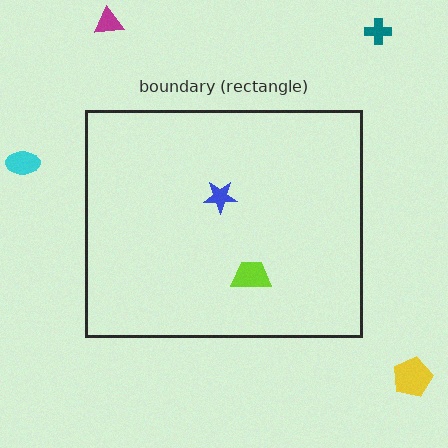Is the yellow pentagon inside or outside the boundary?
Outside.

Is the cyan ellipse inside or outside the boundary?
Outside.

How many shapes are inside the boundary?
2 inside, 4 outside.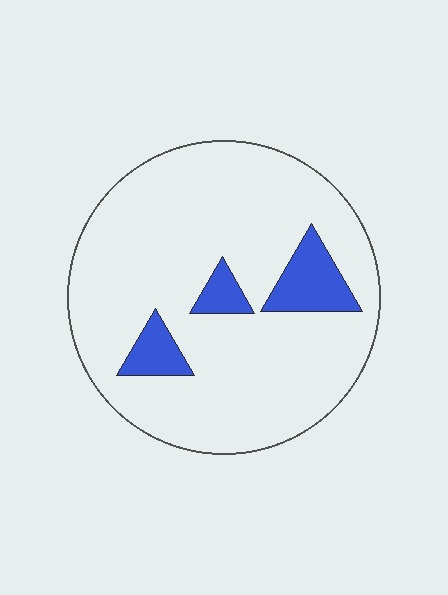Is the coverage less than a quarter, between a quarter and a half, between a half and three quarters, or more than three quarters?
Less than a quarter.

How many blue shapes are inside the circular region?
3.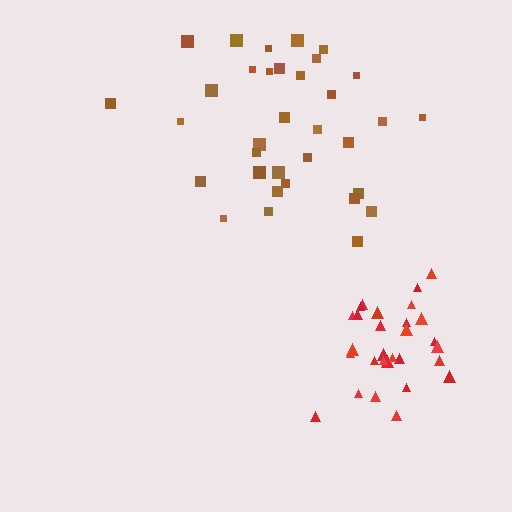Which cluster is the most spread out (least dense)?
Brown.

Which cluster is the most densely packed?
Red.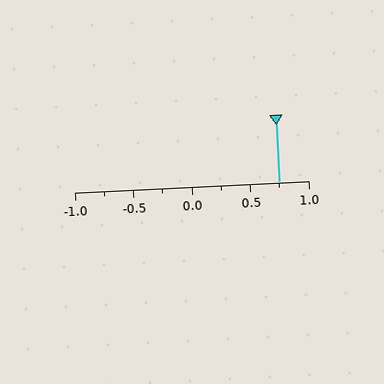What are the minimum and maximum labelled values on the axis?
The axis runs from -1.0 to 1.0.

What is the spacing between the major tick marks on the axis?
The major ticks are spaced 0.5 apart.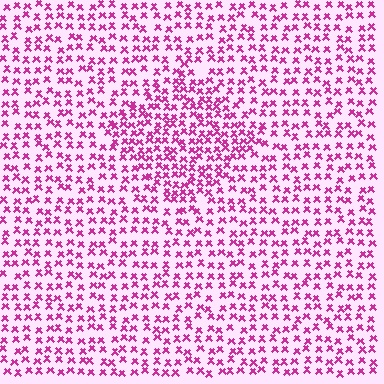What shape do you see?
I see a diamond.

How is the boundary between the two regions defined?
The boundary is defined by a change in element density (approximately 1.6x ratio). All elements are the same color, size, and shape.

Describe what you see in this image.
The image contains small magenta elements arranged at two different densities. A diamond-shaped region is visible where the elements are more densely packed than the surrounding area.